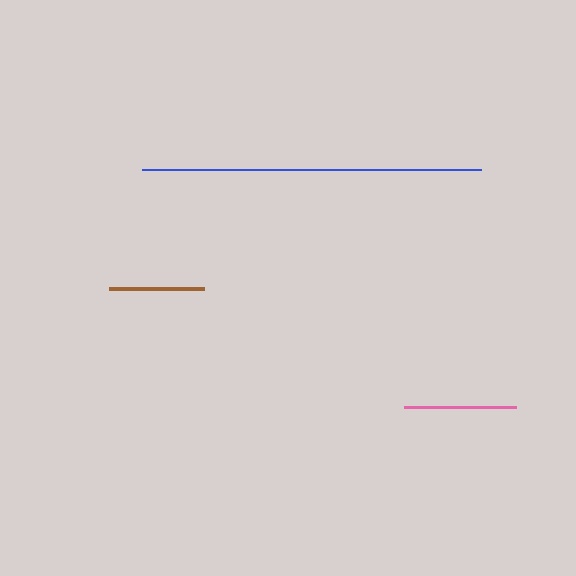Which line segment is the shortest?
The brown line is the shortest at approximately 96 pixels.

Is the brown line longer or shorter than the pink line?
The pink line is longer than the brown line.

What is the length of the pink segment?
The pink segment is approximately 113 pixels long.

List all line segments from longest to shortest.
From longest to shortest: blue, pink, brown.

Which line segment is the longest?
The blue line is the longest at approximately 338 pixels.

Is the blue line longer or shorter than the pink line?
The blue line is longer than the pink line.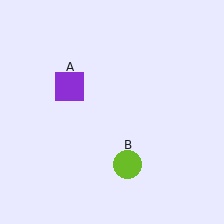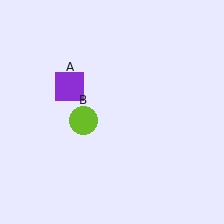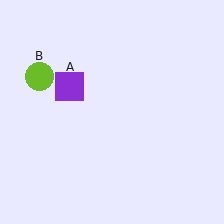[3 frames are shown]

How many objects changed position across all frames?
1 object changed position: lime circle (object B).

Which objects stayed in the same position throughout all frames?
Purple square (object A) remained stationary.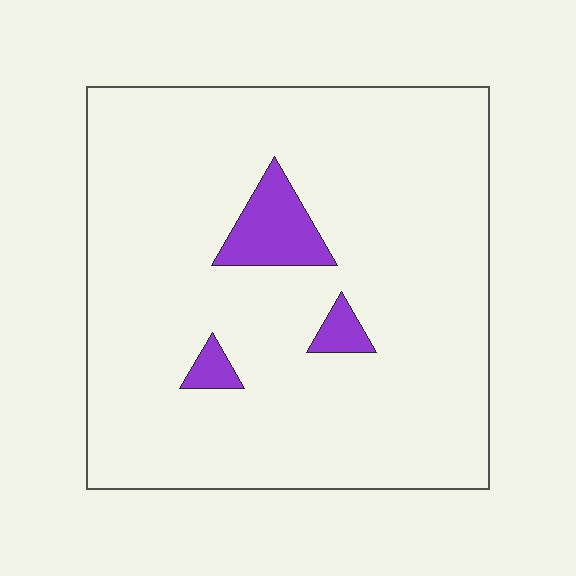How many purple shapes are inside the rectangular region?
3.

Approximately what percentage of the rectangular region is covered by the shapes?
Approximately 5%.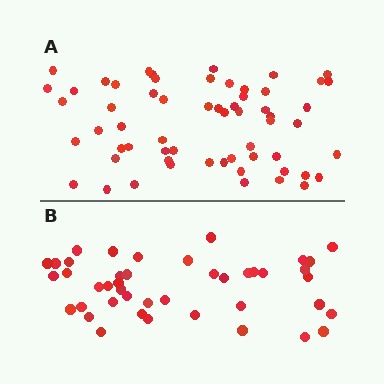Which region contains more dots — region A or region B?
Region A (the top region) has more dots.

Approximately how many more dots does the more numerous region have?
Region A has approximately 15 more dots than region B.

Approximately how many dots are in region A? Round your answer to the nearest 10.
About 60 dots.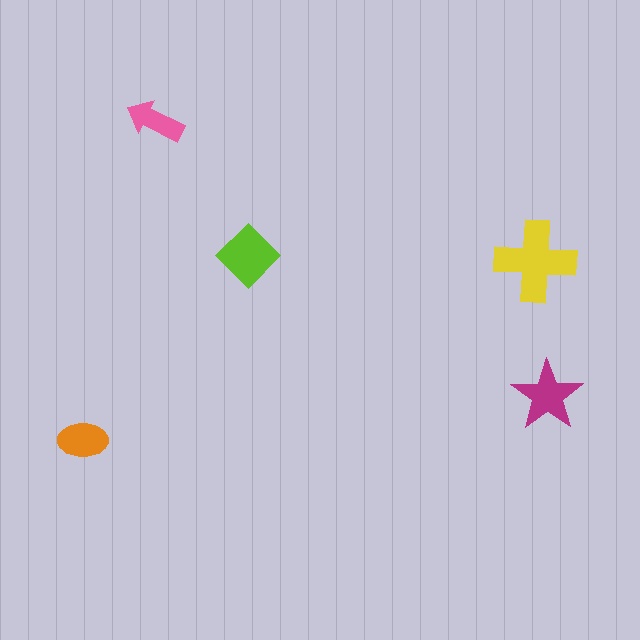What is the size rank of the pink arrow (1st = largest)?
5th.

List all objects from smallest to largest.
The pink arrow, the orange ellipse, the magenta star, the lime diamond, the yellow cross.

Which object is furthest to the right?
The magenta star is rightmost.